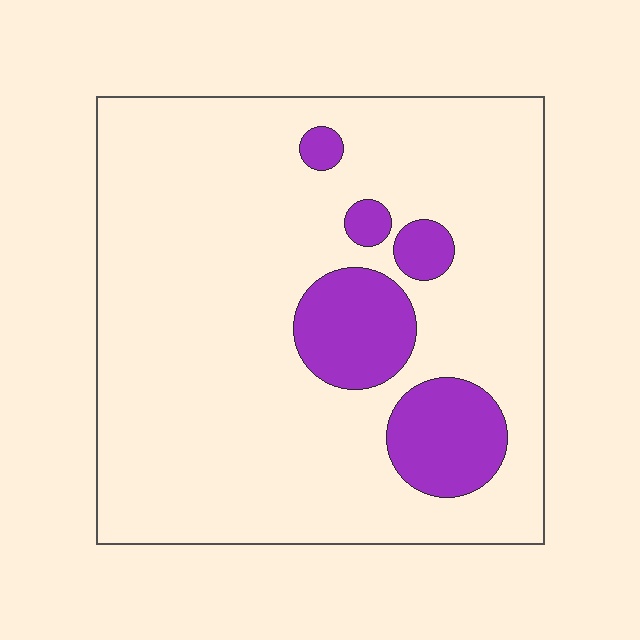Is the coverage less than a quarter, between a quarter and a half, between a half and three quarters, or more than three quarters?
Less than a quarter.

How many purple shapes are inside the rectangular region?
5.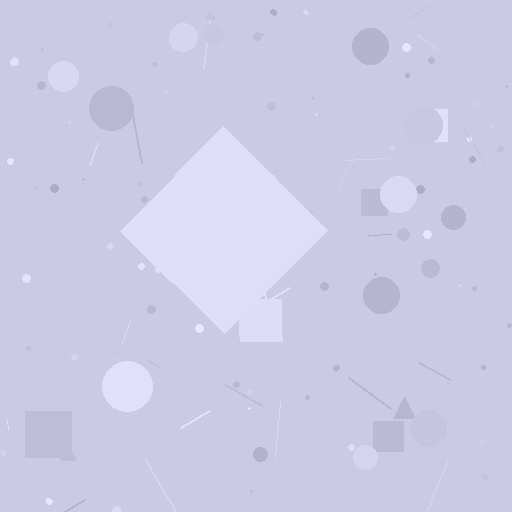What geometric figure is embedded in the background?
A diamond is embedded in the background.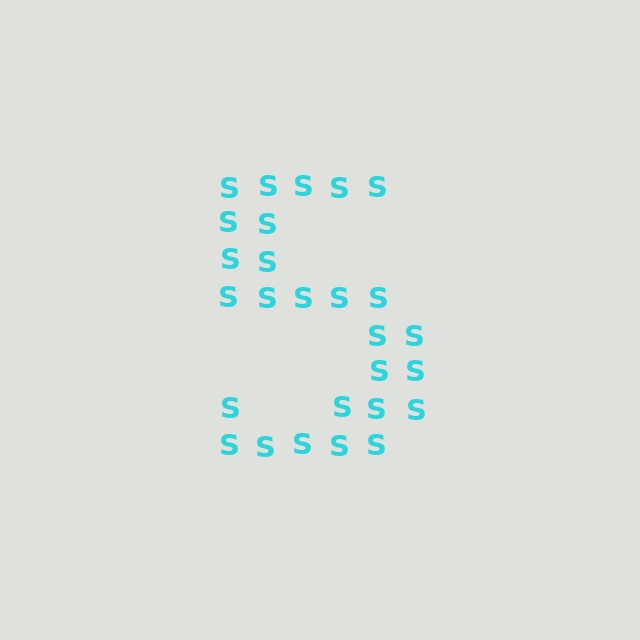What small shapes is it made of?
It is made of small letter S's.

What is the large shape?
The large shape is the digit 5.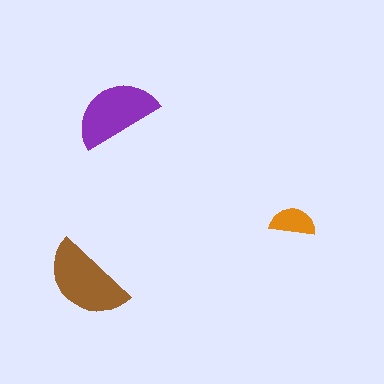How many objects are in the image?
There are 3 objects in the image.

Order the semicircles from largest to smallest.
the brown one, the purple one, the orange one.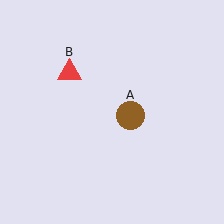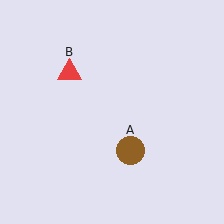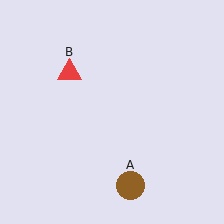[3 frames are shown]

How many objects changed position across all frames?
1 object changed position: brown circle (object A).